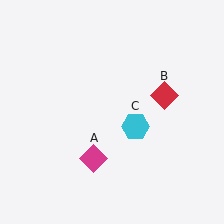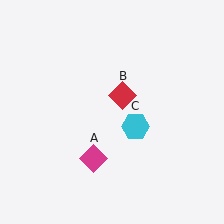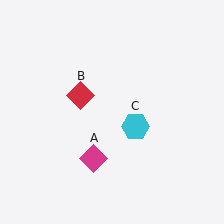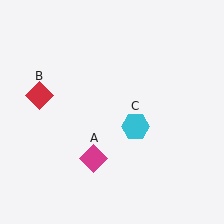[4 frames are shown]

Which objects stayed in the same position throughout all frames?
Magenta diamond (object A) and cyan hexagon (object C) remained stationary.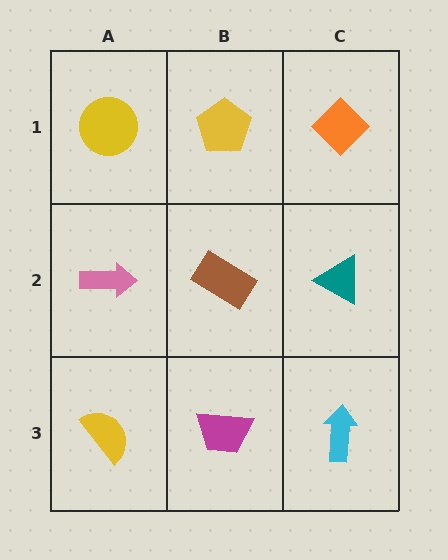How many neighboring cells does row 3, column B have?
3.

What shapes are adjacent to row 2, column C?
An orange diamond (row 1, column C), a cyan arrow (row 3, column C), a brown rectangle (row 2, column B).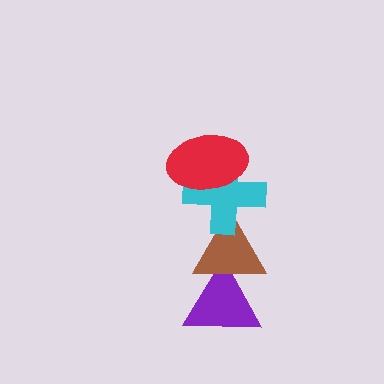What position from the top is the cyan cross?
The cyan cross is 2nd from the top.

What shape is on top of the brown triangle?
The cyan cross is on top of the brown triangle.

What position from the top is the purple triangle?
The purple triangle is 4th from the top.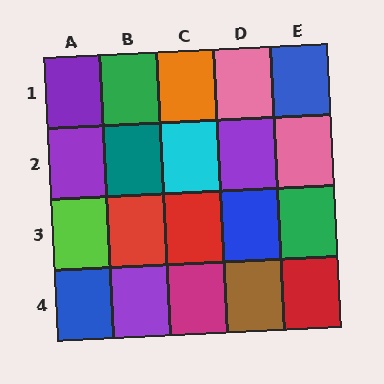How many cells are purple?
4 cells are purple.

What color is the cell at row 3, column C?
Red.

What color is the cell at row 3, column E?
Green.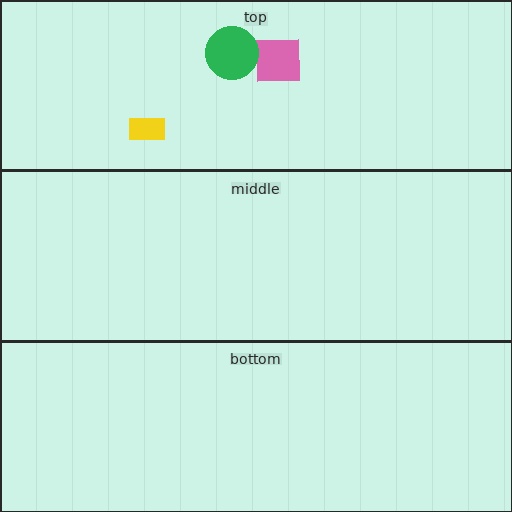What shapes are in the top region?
The pink square, the yellow rectangle, the green circle.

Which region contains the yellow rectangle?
The top region.